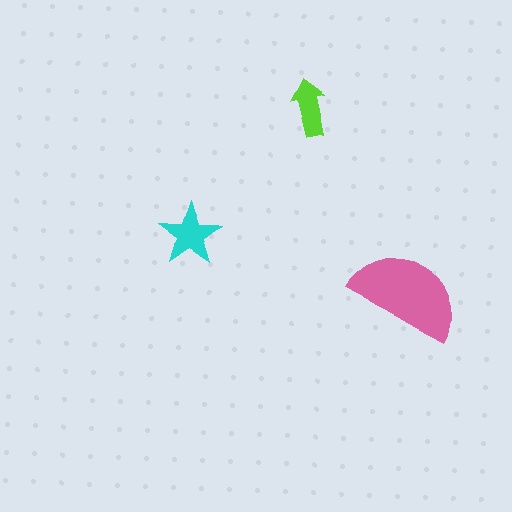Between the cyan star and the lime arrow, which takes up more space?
The cyan star.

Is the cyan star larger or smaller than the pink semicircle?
Smaller.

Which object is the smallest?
The lime arrow.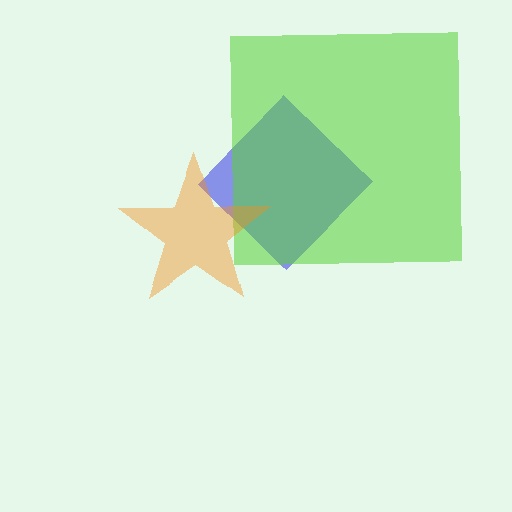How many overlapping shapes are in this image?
There are 3 overlapping shapes in the image.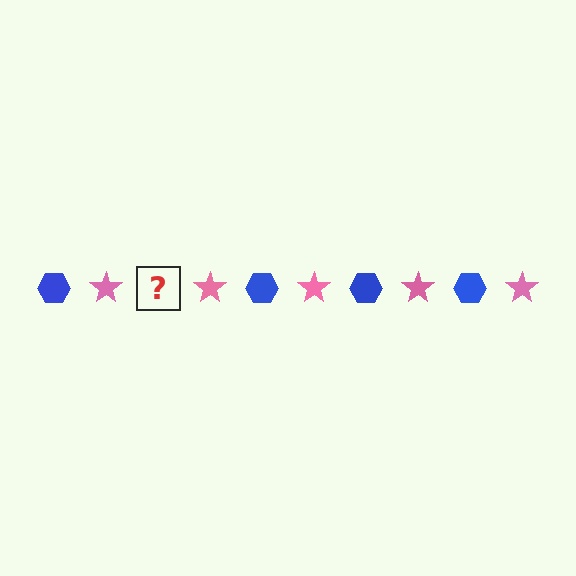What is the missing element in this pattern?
The missing element is a blue hexagon.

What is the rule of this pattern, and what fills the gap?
The rule is that the pattern alternates between blue hexagon and pink star. The gap should be filled with a blue hexagon.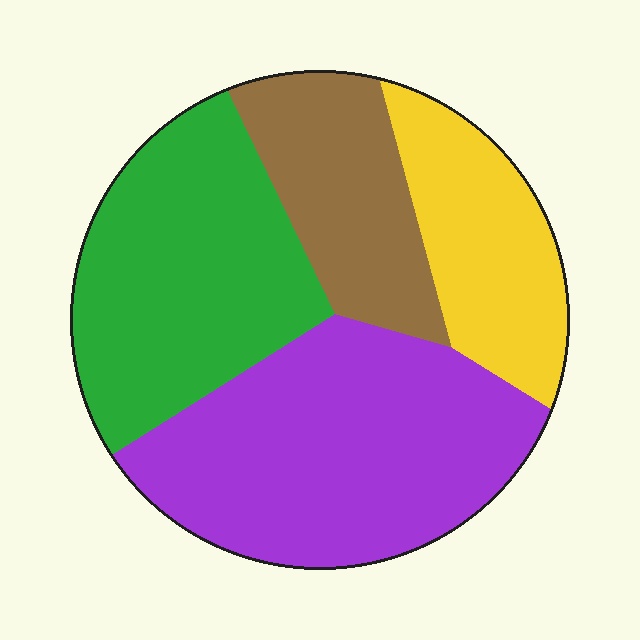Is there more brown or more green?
Green.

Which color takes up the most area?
Purple, at roughly 35%.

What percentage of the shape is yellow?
Yellow takes up about one sixth (1/6) of the shape.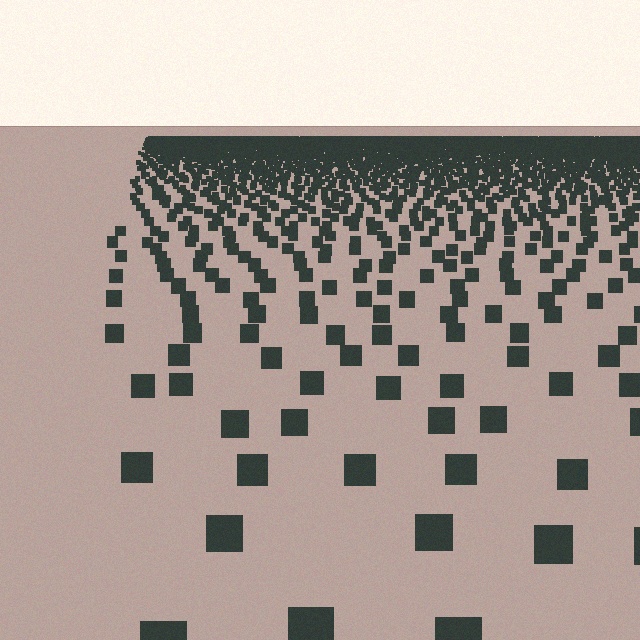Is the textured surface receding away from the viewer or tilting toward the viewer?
The surface is receding away from the viewer. Texture elements get smaller and denser toward the top.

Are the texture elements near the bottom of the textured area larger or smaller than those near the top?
Larger. Near the bottom, elements are closer to the viewer and appear at a bigger on-screen size.